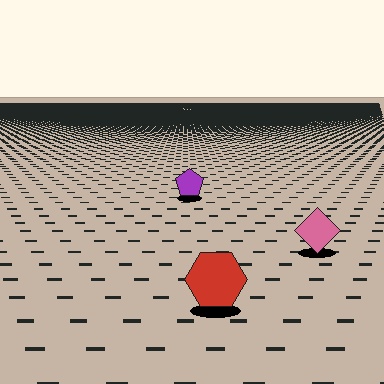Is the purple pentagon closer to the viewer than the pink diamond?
No. The pink diamond is closer — you can tell from the texture gradient: the ground texture is coarser near it.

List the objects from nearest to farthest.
From nearest to farthest: the red hexagon, the pink diamond, the purple pentagon.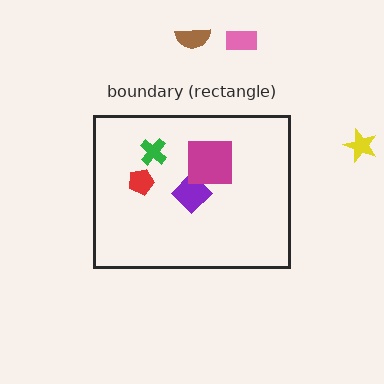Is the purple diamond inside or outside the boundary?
Inside.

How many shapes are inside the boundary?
4 inside, 3 outside.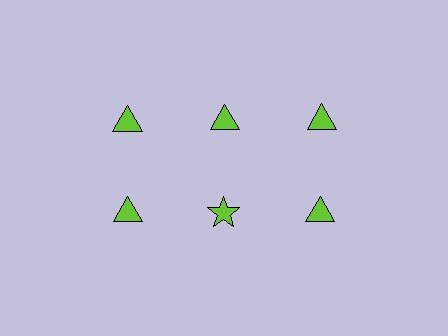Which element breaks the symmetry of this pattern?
The lime star in the second row, second from left column breaks the symmetry. All other shapes are lime triangles.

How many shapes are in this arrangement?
There are 6 shapes arranged in a grid pattern.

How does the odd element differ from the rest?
It has a different shape: star instead of triangle.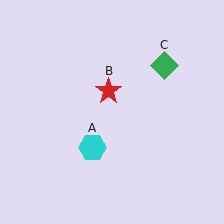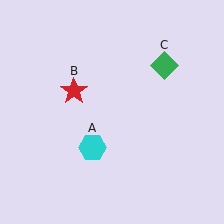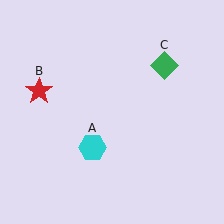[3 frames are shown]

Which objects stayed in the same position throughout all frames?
Cyan hexagon (object A) and green diamond (object C) remained stationary.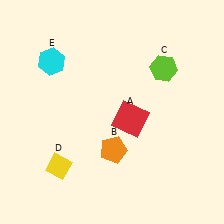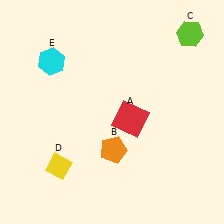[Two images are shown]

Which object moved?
The lime hexagon (C) moved up.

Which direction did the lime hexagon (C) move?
The lime hexagon (C) moved up.